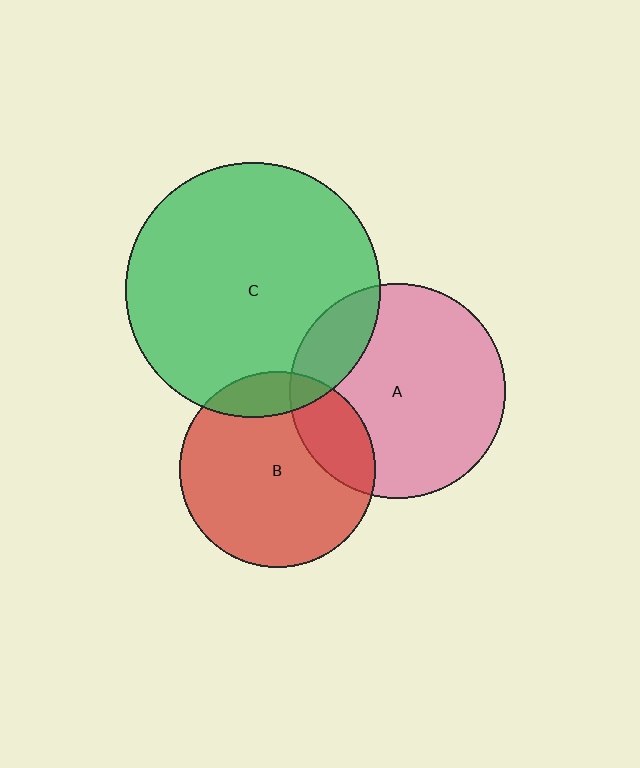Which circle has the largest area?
Circle C (green).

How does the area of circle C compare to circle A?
Approximately 1.4 times.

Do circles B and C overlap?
Yes.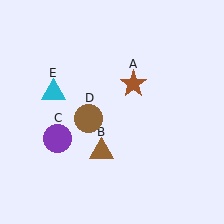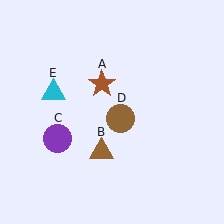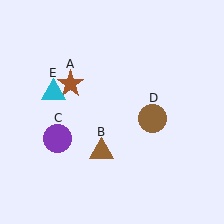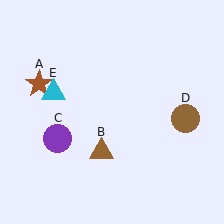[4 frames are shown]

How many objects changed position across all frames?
2 objects changed position: brown star (object A), brown circle (object D).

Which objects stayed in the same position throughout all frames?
Brown triangle (object B) and purple circle (object C) and cyan triangle (object E) remained stationary.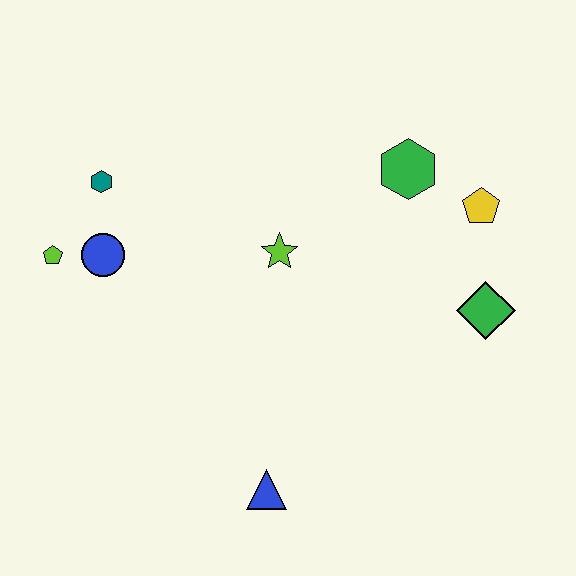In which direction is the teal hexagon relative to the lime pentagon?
The teal hexagon is above the lime pentagon.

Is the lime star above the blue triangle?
Yes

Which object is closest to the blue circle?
The lime pentagon is closest to the blue circle.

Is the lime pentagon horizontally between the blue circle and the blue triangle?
No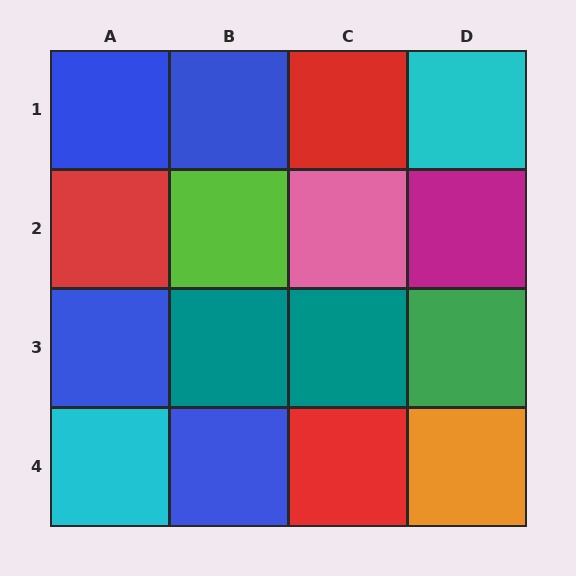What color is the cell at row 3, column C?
Teal.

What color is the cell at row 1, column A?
Blue.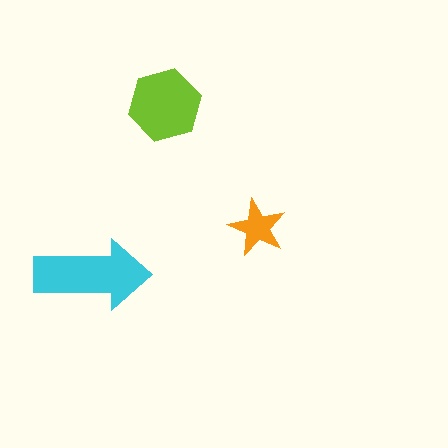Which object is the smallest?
The orange star.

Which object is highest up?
The lime hexagon is topmost.